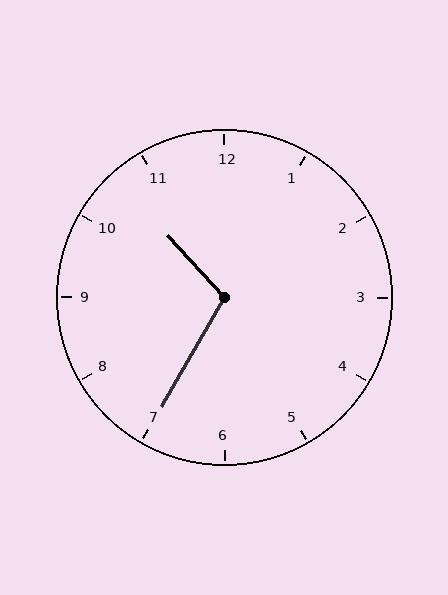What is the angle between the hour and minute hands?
Approximately 108 degrees.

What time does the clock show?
10:35.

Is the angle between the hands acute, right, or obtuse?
It is obtuse.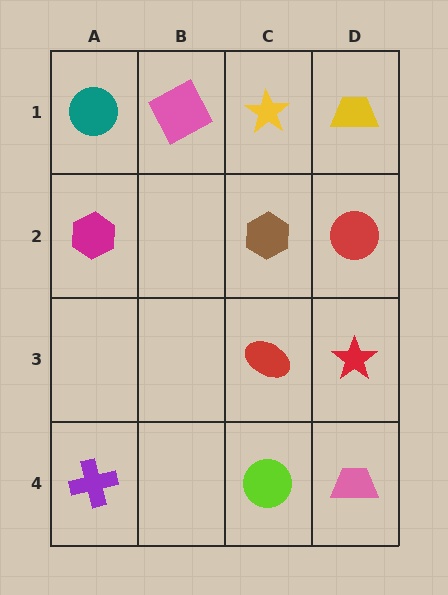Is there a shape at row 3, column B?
No, that cell is empty.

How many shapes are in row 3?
2 shapes.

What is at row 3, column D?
A red star.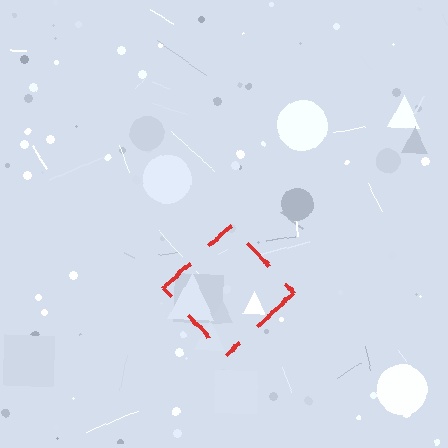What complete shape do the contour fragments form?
The contour fragments form a diamond.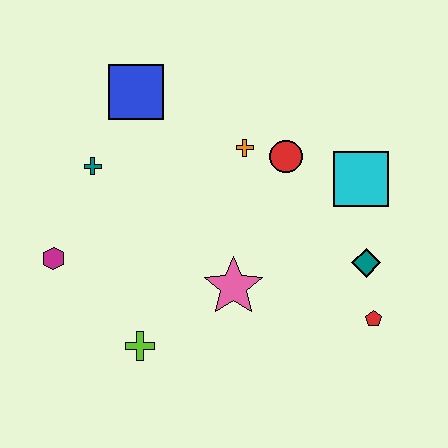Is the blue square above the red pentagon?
Yes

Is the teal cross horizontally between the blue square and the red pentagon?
No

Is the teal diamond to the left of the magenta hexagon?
No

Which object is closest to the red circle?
The orange cross is closest to the red circle.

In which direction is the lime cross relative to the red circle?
The lime cross is below the red circle.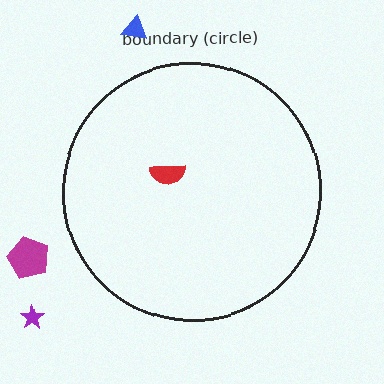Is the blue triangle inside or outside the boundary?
Outside.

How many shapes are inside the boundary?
1 inside, 3 outside.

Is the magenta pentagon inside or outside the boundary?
Outside.